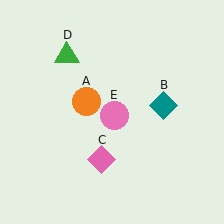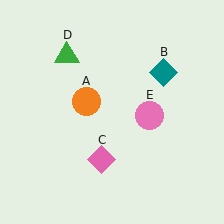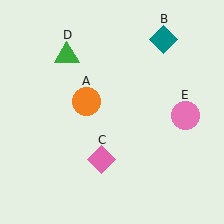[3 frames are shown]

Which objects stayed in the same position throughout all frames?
Orange circle (object A) and pink diamond (object C) and green triangle (object D) remained stationary.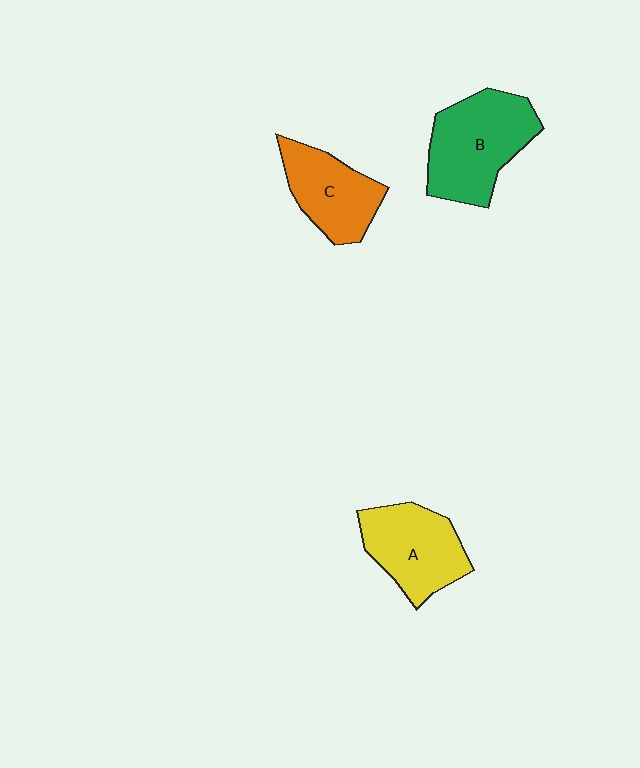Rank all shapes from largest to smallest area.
From largest to smallest: B (green), A (yellow), C (orange).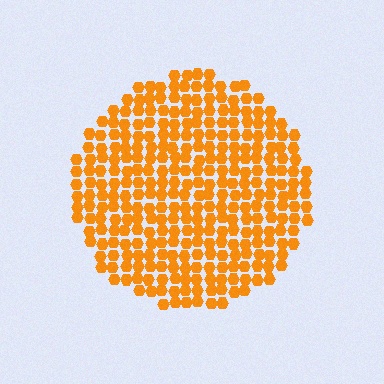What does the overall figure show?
The overall figure shows a circle.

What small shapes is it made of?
It is made of small hexagons.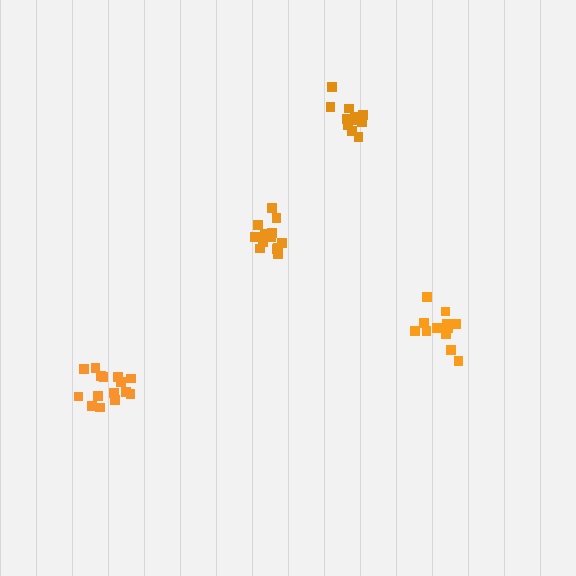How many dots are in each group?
Group 1: 12 dots, Group 2: 11 dots, Group 3: 13 dots, Group 4: 15 dots (51 total).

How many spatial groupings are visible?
There are 4 spatial groupings.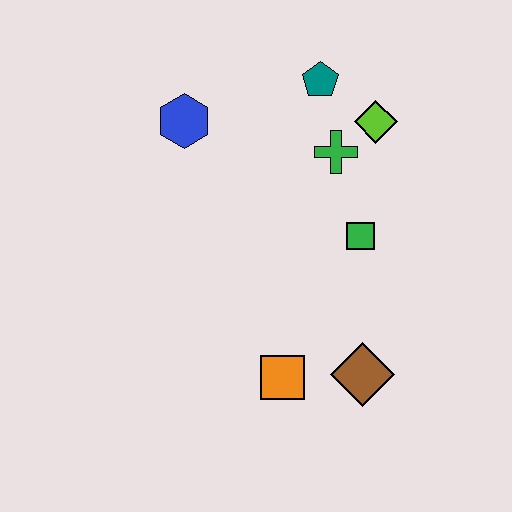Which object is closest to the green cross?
The lime diamond is closest to the green cross.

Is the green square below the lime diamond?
Yes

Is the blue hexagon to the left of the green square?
Yes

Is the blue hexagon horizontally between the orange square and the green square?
No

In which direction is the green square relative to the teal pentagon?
The green square is below the teal pentagon.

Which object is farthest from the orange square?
The teal pentagon is farthest from the orange square.